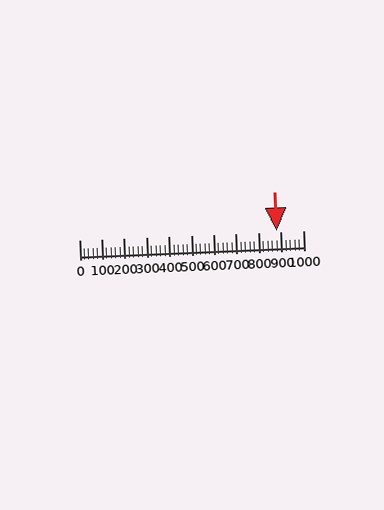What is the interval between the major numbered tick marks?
The major tick marks are spaced 100 units apart.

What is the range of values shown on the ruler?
The ruler shows values from 0 to 1000.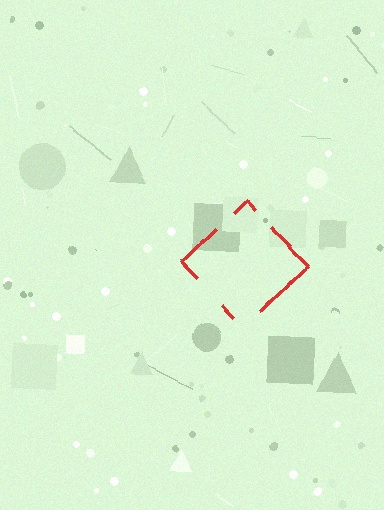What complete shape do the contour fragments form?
The contour fragments form a diamond.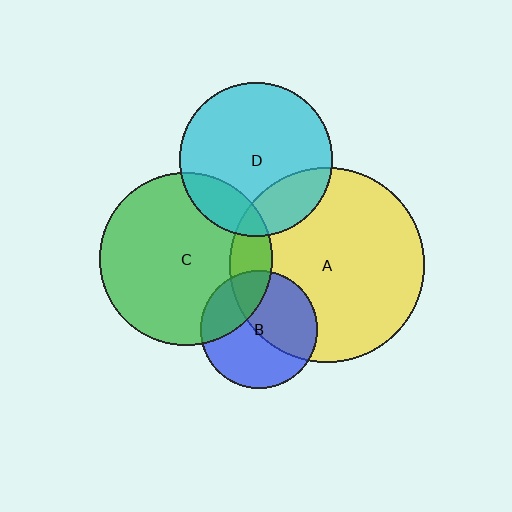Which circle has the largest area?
Circle A (yellow).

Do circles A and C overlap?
Yes.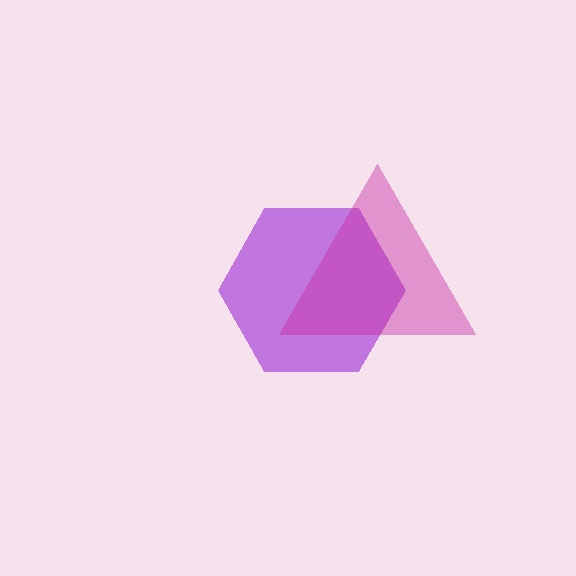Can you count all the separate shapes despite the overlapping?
Yes, there are 2 separate shapes.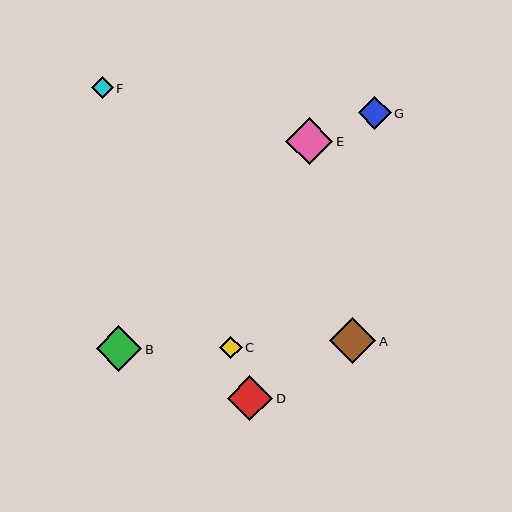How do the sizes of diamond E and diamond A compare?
Diamond E and diamond A are approximately the same size.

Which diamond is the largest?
Diamond E is the largest with a size of approximately 47 pixels.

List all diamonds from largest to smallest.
From largest to smallest: E, A, D, B, G, C, F.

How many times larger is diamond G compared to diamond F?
Diamond G is approximately 1.5 times the size of diamond F.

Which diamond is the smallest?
Diamond F is the smallest with a size of approximately 22 pixels.